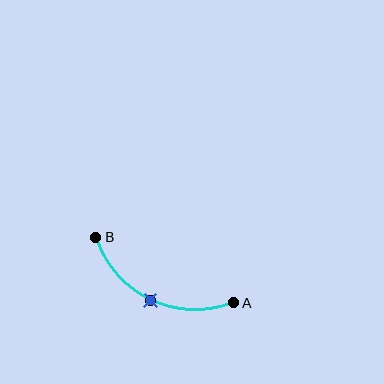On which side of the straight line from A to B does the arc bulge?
The arc bulges below the straight line connecting A and B.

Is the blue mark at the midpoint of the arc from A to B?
Yes. The blue mark lies on the arc at equal arc-length from both A and B — it is the arc midpoint.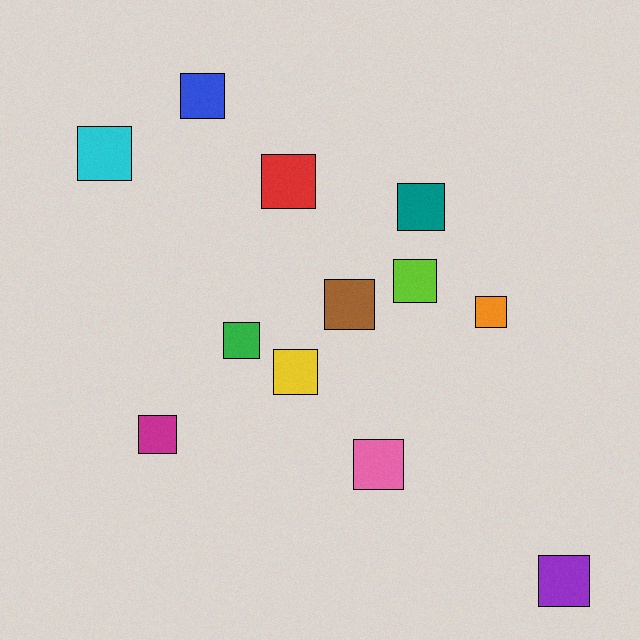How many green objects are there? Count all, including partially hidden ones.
There is 1 green object.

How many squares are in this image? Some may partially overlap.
There are 12 squares.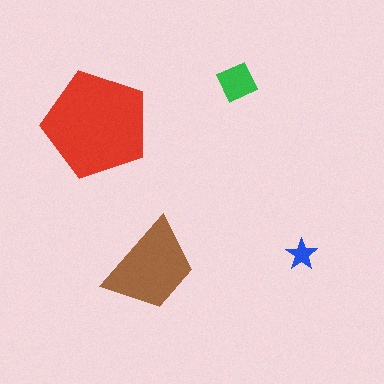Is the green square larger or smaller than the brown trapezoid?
Smaller.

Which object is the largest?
The red pentagon.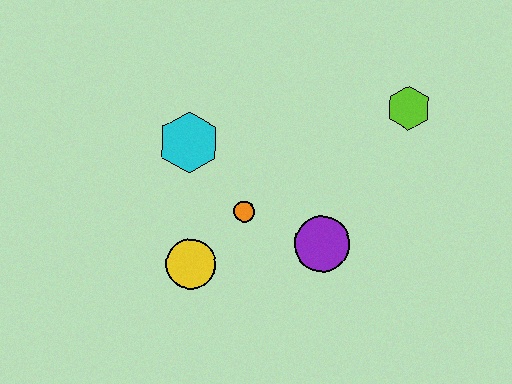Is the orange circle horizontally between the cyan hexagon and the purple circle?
Yes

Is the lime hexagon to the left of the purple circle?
No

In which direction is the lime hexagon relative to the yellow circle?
The lime hexagon is to the right of the yellow circle.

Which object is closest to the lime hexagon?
The purple circle is closest to the lime hexagon.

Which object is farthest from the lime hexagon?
The yellow circle is farthest from the lime hexagon.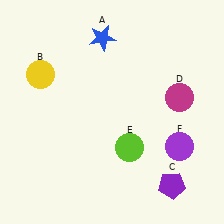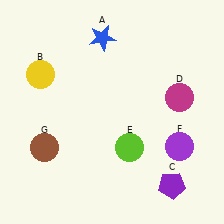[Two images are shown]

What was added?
A brown circle (G) was added in Image 2.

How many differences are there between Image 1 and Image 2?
There is 1 difference between the two images.